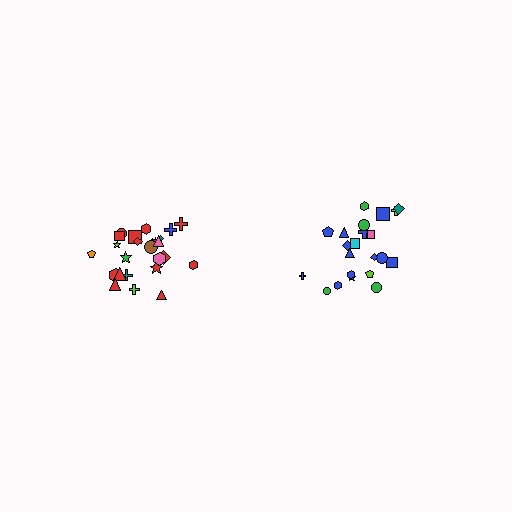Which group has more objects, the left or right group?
The left group.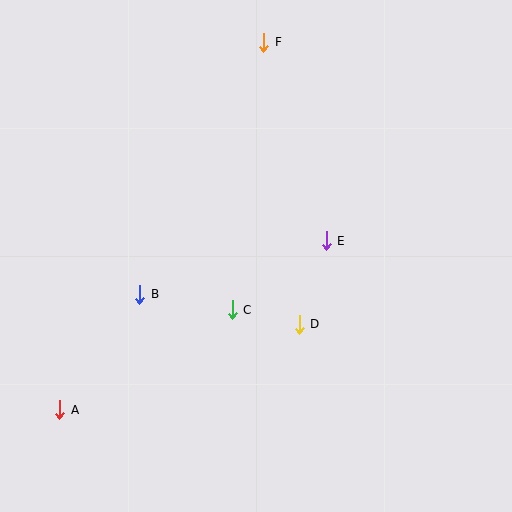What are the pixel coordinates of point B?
Point B is at (140, 294).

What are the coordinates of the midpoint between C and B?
The midpoint between C and B is at (186, 302).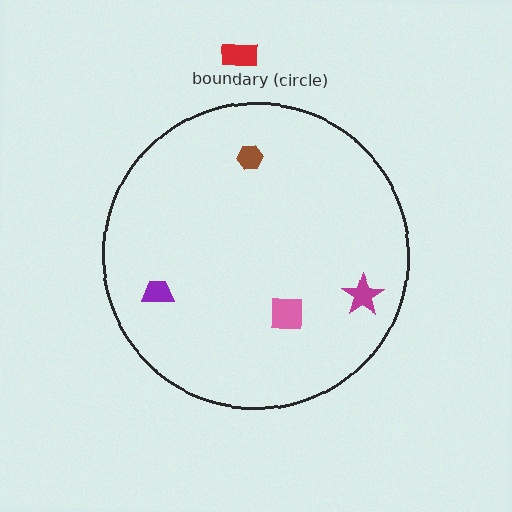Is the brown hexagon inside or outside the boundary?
Inside.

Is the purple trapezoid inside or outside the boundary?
Inside.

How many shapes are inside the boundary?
4 inside, 1 outside.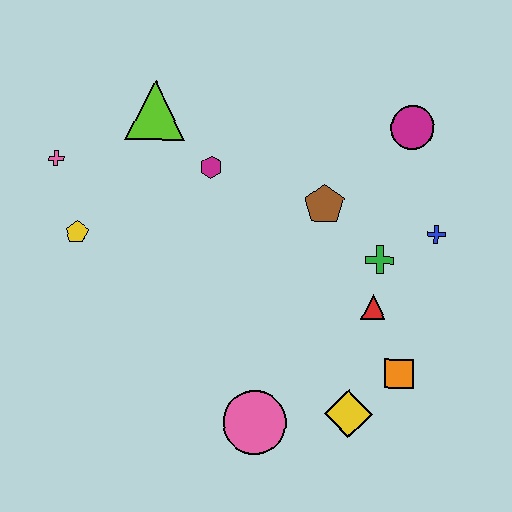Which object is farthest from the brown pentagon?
The pink cross is farthest from the brown pentagon.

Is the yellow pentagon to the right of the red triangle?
No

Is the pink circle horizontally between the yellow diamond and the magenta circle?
No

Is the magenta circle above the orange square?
Yes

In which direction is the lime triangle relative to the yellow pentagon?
The lime triangle is above the yellow pentagon.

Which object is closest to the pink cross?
The yellow pentagon is closest to the pink cross.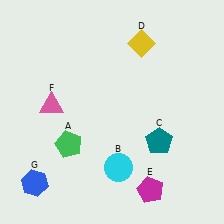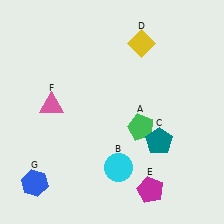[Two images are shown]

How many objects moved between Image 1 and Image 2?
1 object moved between the two images.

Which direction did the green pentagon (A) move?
The green pentagon (A) moved right.